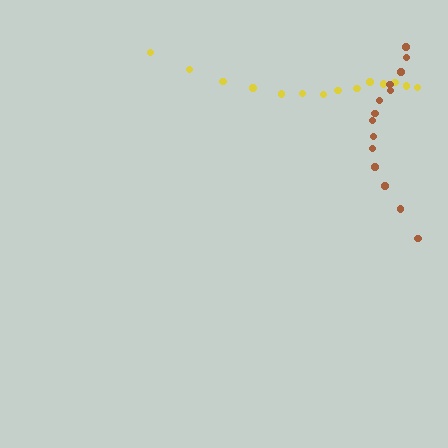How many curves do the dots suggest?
There are 2 distinct paths.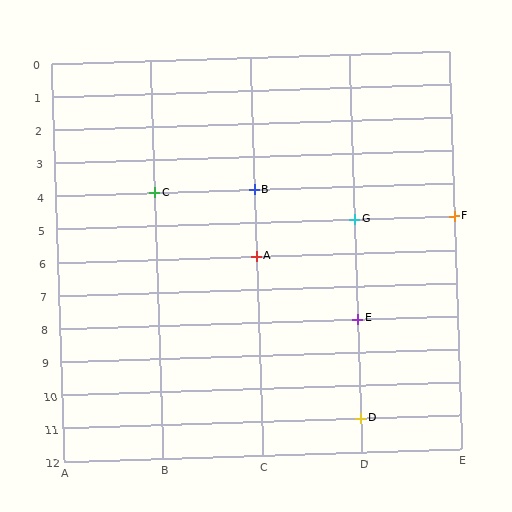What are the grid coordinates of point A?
Point A is at grid coordinates (C, 6).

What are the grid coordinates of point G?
Point G is at grid coordinates (D, 5).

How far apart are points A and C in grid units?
Points A and C are 1 column and 2 rows apart (about 2.2 grid units diagonally).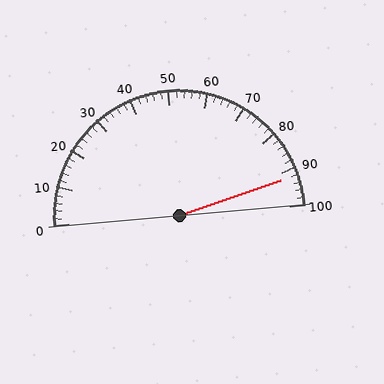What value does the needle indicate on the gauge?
The needle indicates approximately 92.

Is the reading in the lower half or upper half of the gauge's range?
The reading is in the upper half of the range (0 to 100).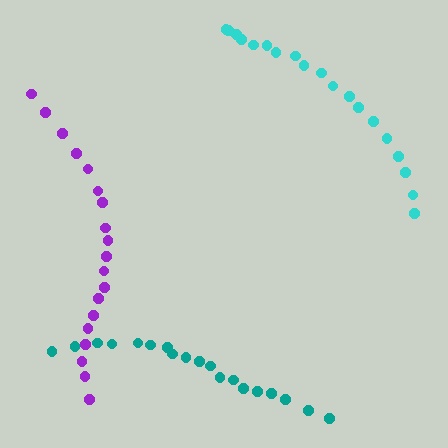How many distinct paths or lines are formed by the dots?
There are 3 distinct paths.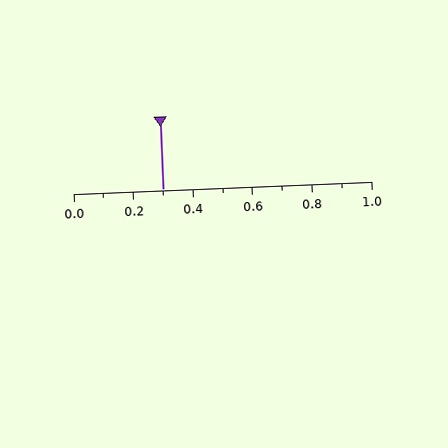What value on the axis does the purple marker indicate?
The marker indicates approximately 0.3.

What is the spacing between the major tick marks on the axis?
The major ticks are spaced 0.2 apart.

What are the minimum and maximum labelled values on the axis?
The axis runs from 0.0 to 1.0.